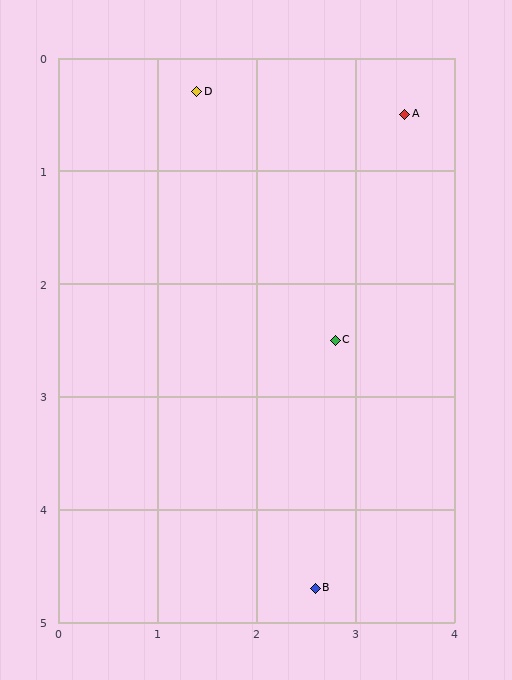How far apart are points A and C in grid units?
Points A and C are about 2.1 grid units apart.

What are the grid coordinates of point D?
Point D is at approximately (1.4, 0.3).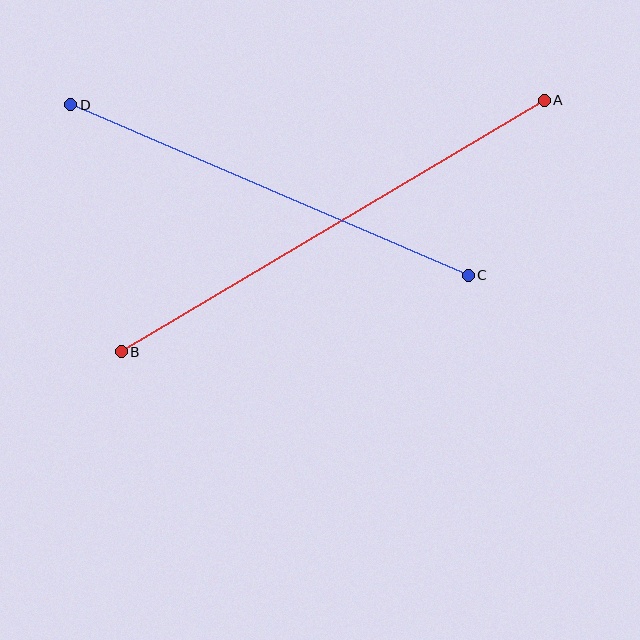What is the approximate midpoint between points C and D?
The midpoint is at approximately (270, 190) pixels.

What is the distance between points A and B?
The distance is approximately 492 pixels.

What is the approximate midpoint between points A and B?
The midpoint is at approximately (333, 226) pixels.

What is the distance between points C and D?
The distance is approximately 432 pixels.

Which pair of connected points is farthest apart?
Points A and B are farthest apart.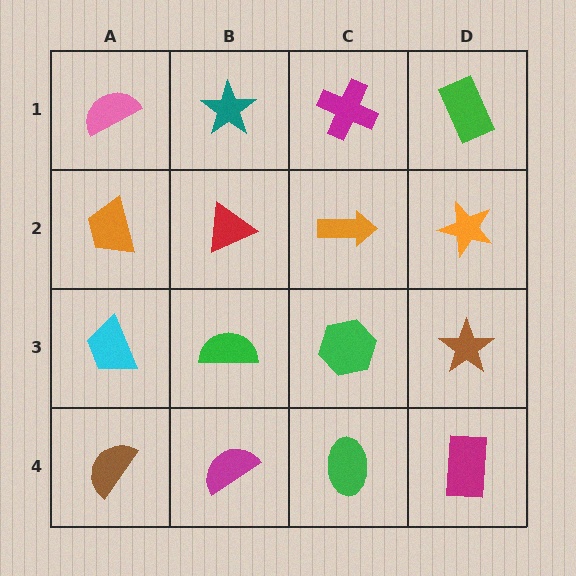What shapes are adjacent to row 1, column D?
An orange star (row 2, column D), a magenta cross (row 1, column C).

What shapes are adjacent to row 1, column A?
An orange trapezoid (row 2, column A), a teal star (row 1, column B).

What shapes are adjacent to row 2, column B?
A teal star (row 1, column B), a green semicircle (row 3, column B), an orange trapezoid (row 2, column A), an orange arrow (row 2, column C).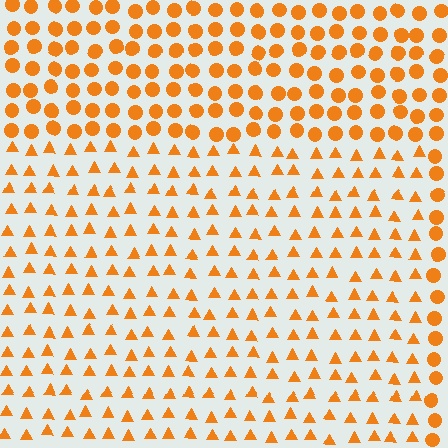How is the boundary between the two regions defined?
The boundary is defined by a change in element shape: triangles inside vs. circles outside. All elements share the same color and spacing.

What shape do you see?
I see a rectangle.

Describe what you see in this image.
The image is filled with small orange elements arranged in a uniform grid. A rectangle-shaped region contains triangles, while the surrounding area contains circles. The boundary is defined purely by the change in element shape.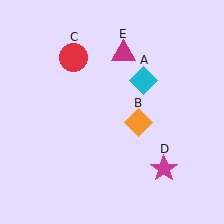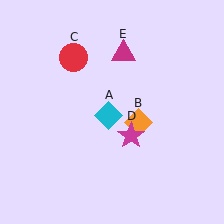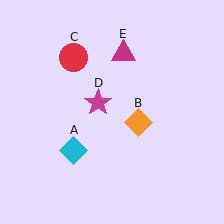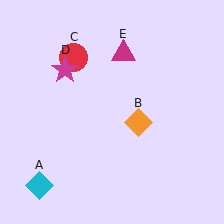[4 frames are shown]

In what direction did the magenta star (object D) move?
The magenta star (object D) moved up and to the left.